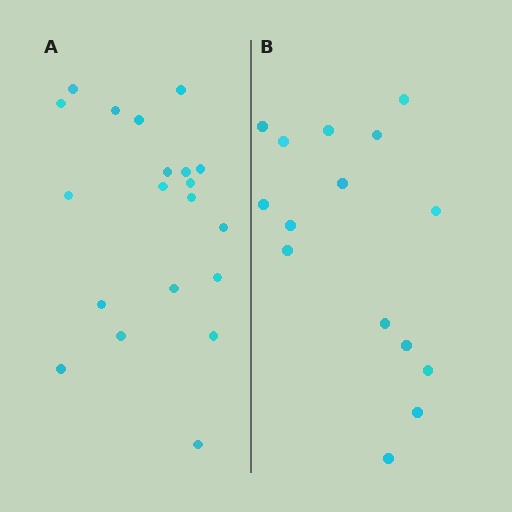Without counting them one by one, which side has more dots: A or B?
Region A (the left region) has more dots.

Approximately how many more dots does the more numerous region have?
Region A has about 5 more dots than region B.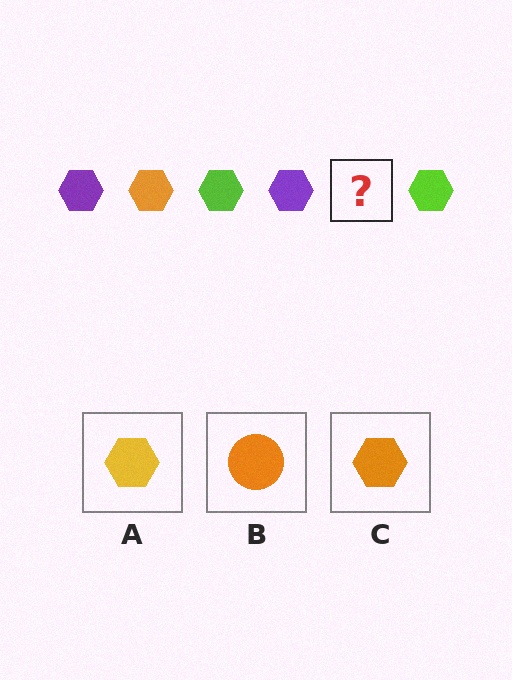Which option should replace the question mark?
Option C.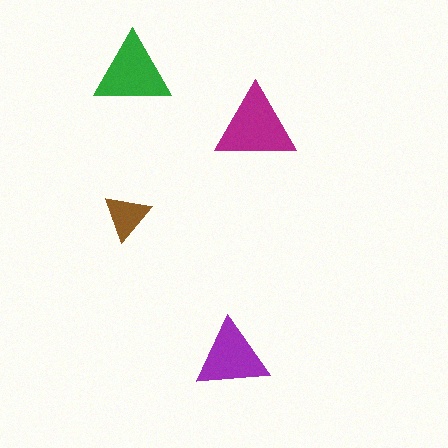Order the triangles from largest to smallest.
the magenta one, the green one, the purple one, the brown one.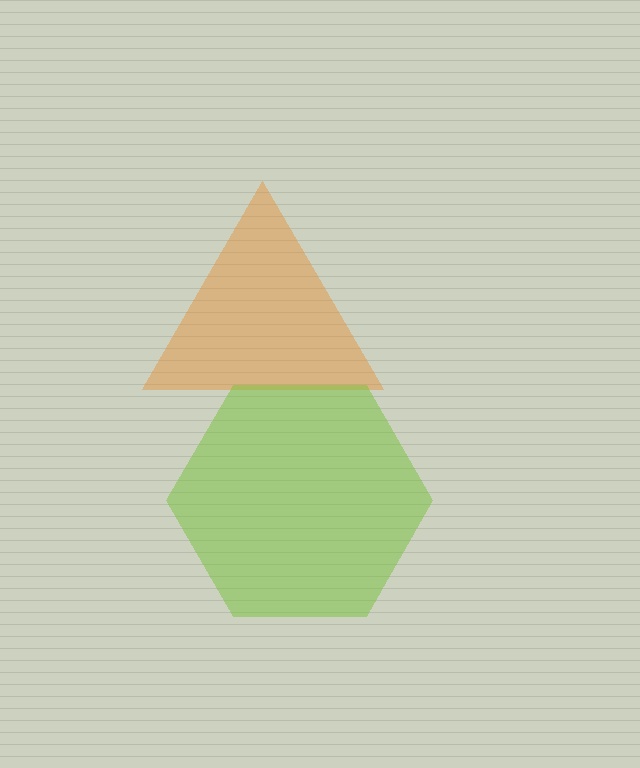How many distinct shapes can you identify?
There are 2 distinct shapes: an orange triangle, a lime hexagon.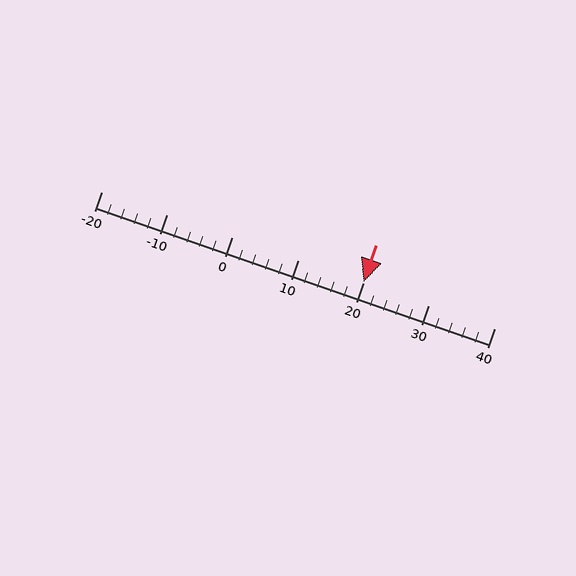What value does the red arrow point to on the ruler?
The red arrow points to approximately 20.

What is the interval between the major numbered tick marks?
The major tick marks are spaced 10 units apart.